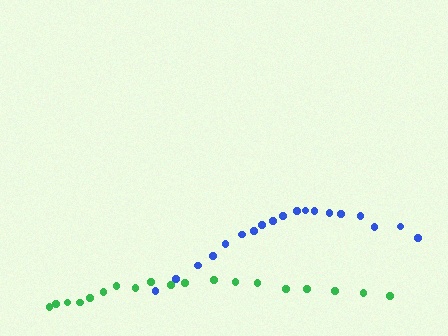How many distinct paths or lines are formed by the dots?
There are 2 distinct paths.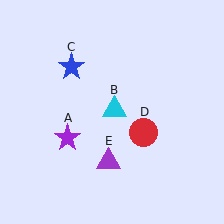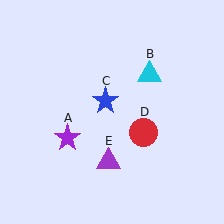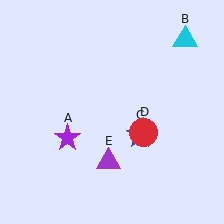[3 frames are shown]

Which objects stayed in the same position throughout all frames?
Purple star (object A) and red circle (object D) and purple triangle (object E) remained stationary.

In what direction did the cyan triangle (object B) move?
The cyan triangle (object B) moved up and to the right.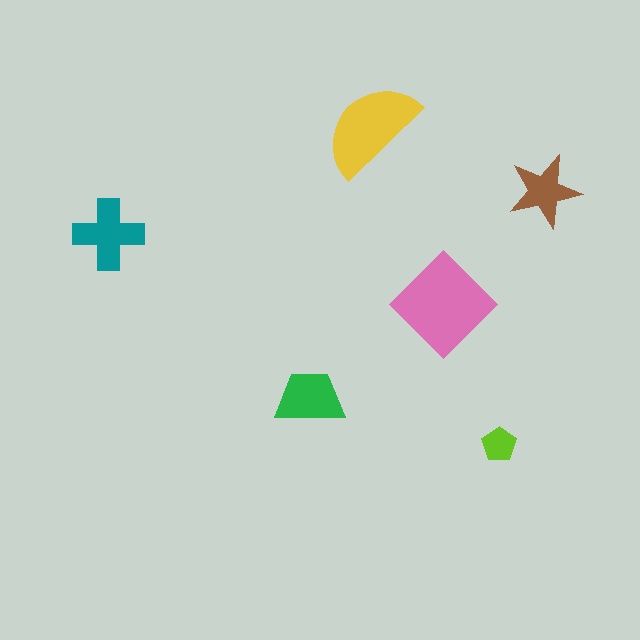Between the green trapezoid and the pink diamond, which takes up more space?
The pink diamond.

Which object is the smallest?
The lime pentagon.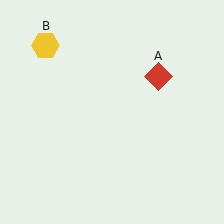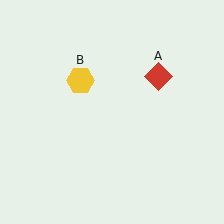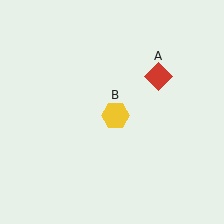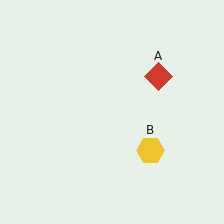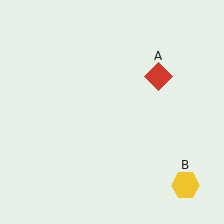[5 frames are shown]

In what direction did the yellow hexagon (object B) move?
The yellow hexagon (object B) moved down and to the right.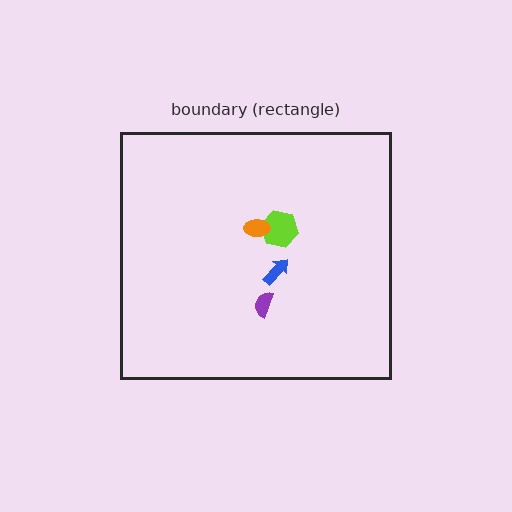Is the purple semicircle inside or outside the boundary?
Inside.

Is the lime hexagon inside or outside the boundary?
Inside.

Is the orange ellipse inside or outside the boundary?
Inside.